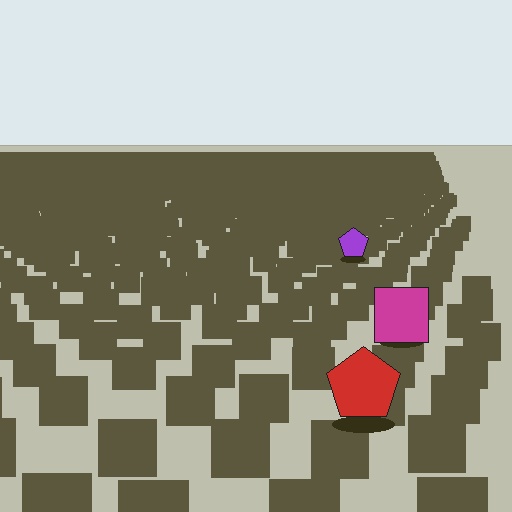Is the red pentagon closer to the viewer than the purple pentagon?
Yes. The red pentagon is closer — you can tell from the texture gradient: the ground texture is coarser near it.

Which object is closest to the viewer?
The red pentagon is closest. The texture marks near it are larger and more spread out.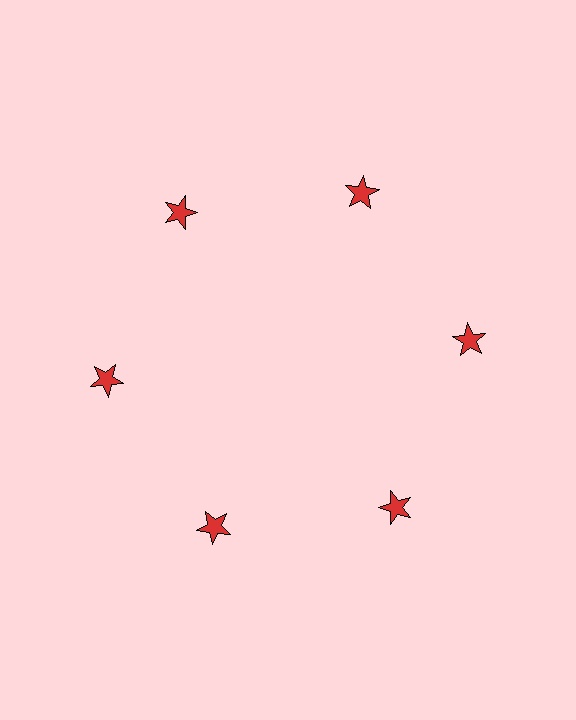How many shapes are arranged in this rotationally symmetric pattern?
There are 6 shapes, arranged in 6 groups of 1.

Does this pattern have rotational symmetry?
Yes, this pattern has 6-fold rotational symmetry. It looks the same after rotating 60 degrees around the center.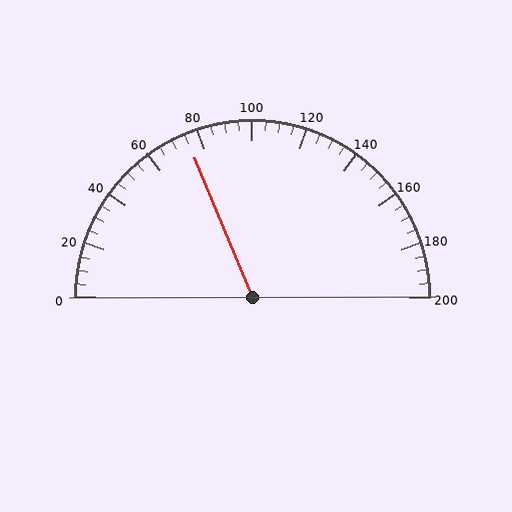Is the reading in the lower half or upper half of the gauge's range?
The reading is in the lower half of the range (0 to 200).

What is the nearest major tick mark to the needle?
The nearest major tick mark is 80.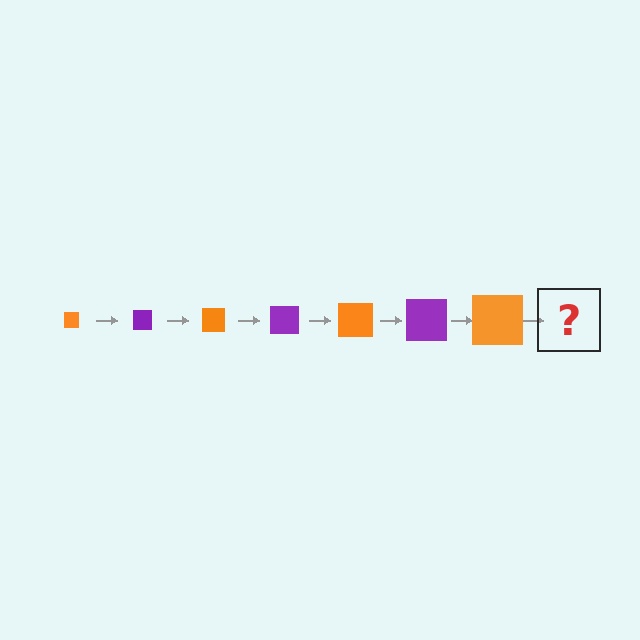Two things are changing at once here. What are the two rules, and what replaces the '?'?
The two rules are that the square grows larger each step and the color cycles through orange and purple. The '?' should be a purple square, larger than the previous one.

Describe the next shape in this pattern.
It should be a purple square, larger than the previous one.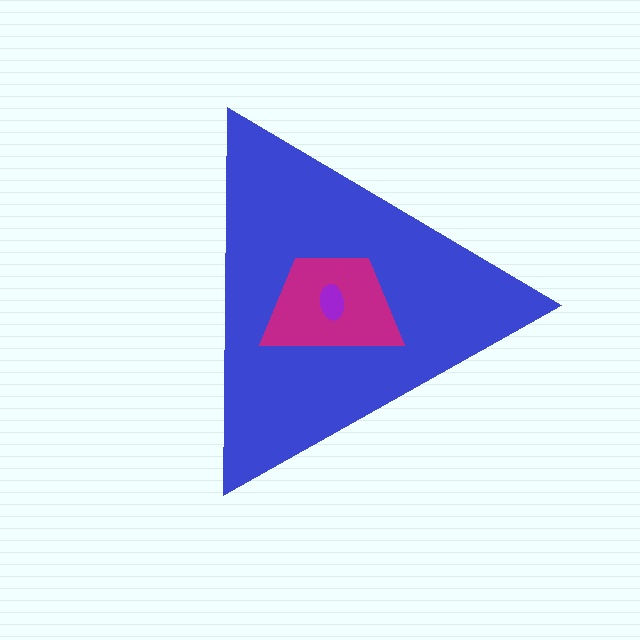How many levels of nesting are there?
3.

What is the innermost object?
The purple ellipse.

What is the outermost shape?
The blue triangle.